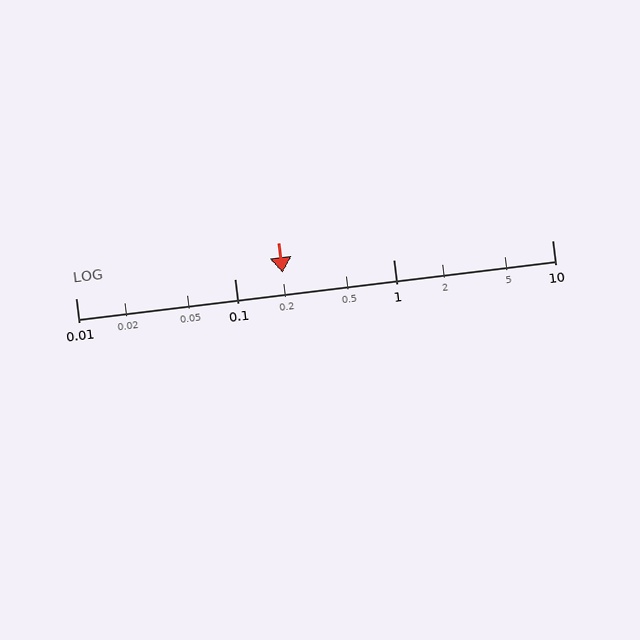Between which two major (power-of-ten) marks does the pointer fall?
The pointer is between 0.1 and 1.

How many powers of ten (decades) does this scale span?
The scale spans 3 decades, from 0.01 to 10.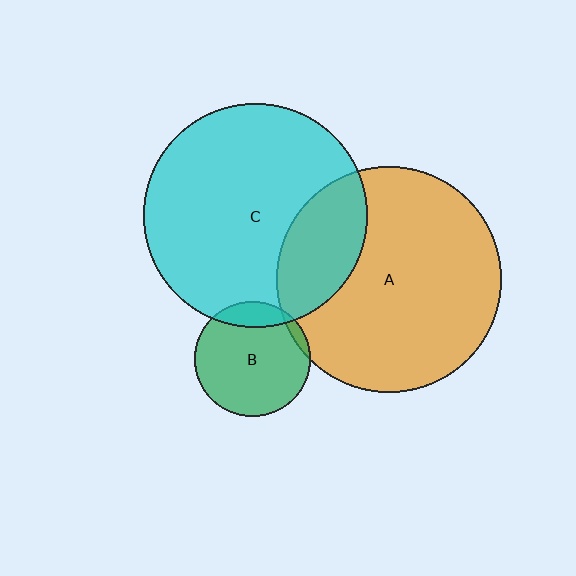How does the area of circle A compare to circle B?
Approximately 3.8 times.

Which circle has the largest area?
Circle A (orange).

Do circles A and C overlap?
Yes.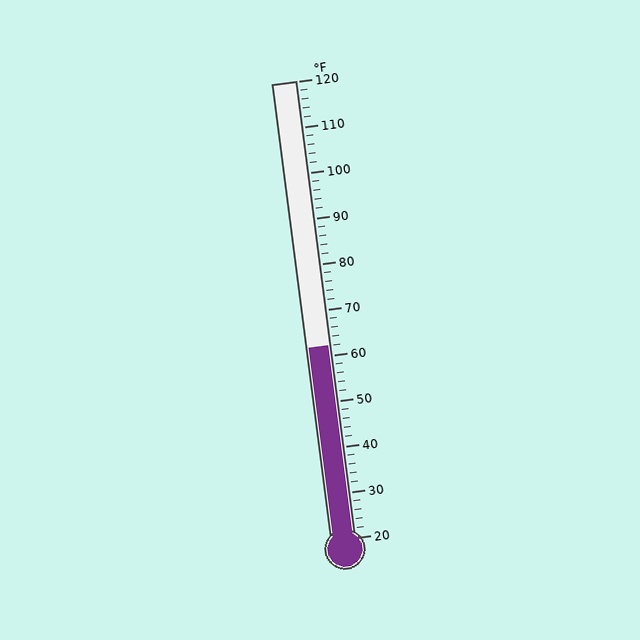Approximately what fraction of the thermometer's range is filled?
The thermometer is filled to approximately 40% of its range.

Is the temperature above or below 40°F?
The temperature is above 40°F.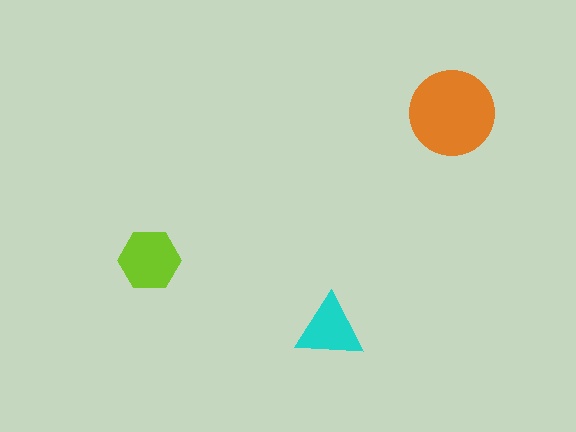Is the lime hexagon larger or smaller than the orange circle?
Smaller.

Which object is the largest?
The orange circle.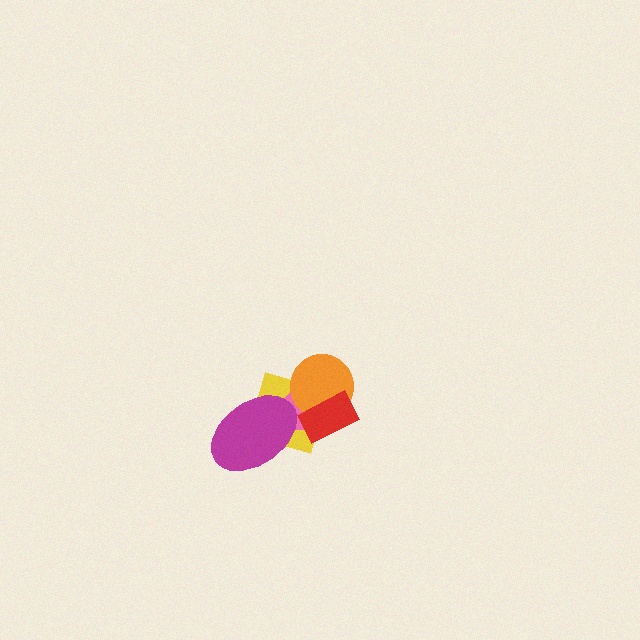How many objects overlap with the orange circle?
3 objects overlap with the orange circle.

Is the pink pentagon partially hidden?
Yes, it is partially covered by another shape.